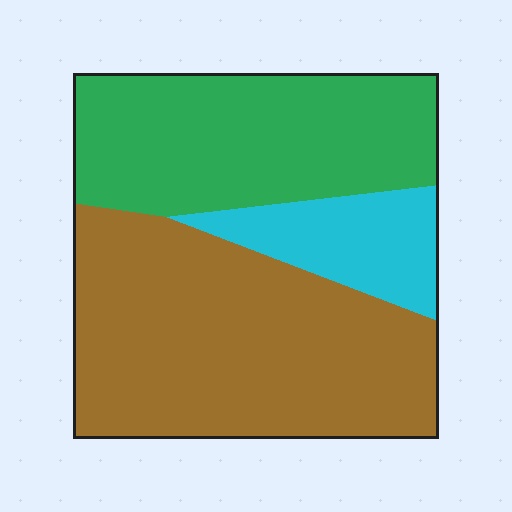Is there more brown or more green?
Brown.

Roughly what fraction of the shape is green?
Green covers 36% of the shape.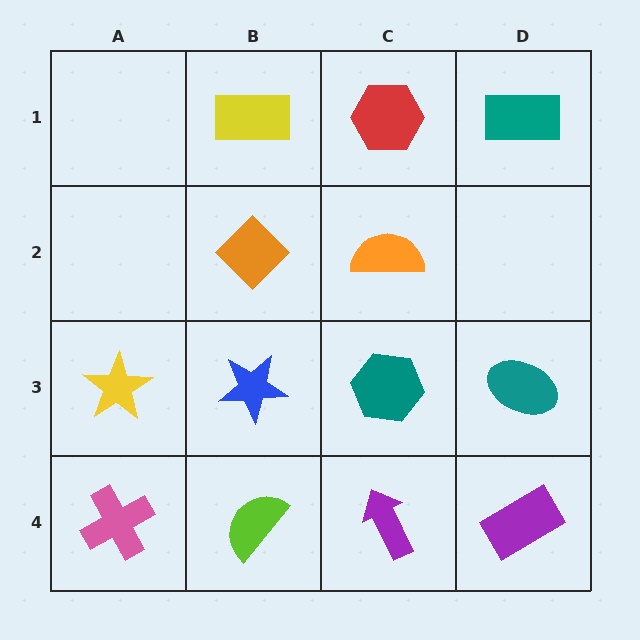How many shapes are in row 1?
3 shapes.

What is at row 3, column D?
A teal ellipse.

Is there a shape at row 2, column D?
No, that cell is empty.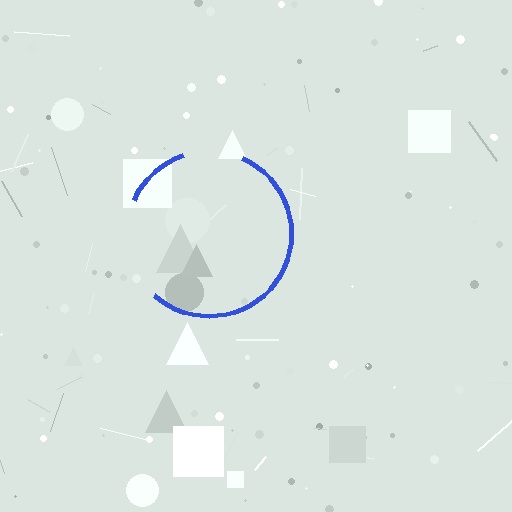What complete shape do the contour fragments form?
The contour fragments form a circle.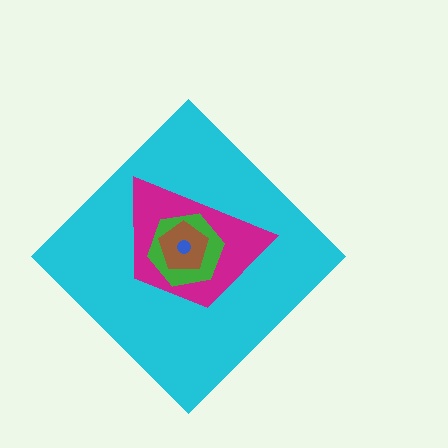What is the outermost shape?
The cyan diamond.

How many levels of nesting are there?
5.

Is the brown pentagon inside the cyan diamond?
Yes.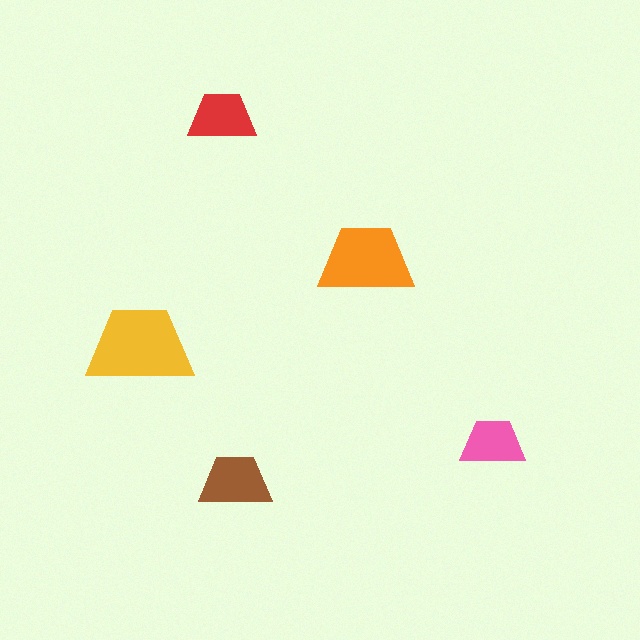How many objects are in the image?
There are 5 objects in the image.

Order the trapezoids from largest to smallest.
the yellow one, the orange one, the brown one, the red one, the pink one.